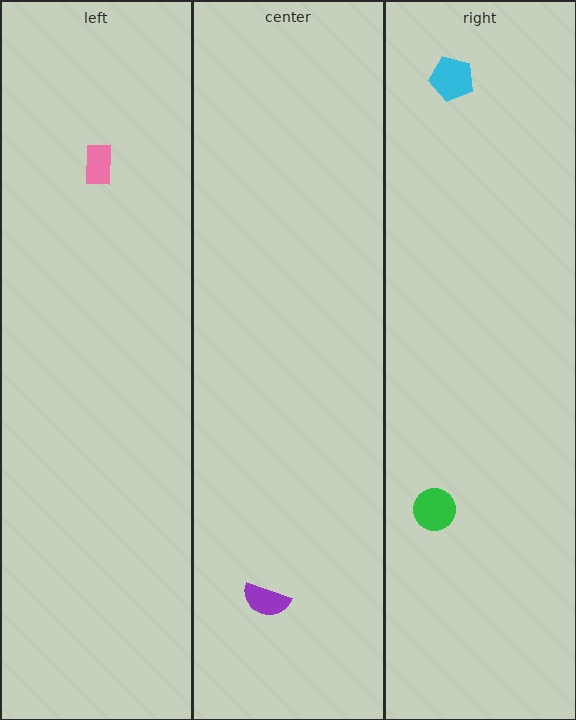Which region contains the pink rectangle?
The left region.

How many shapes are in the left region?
1.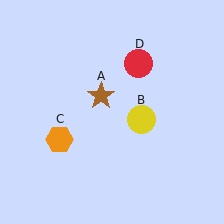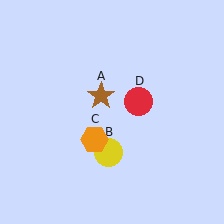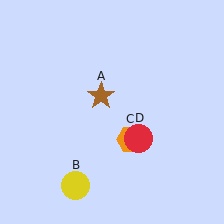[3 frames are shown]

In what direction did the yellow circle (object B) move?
The yellow circle (object B) moved down and to the left.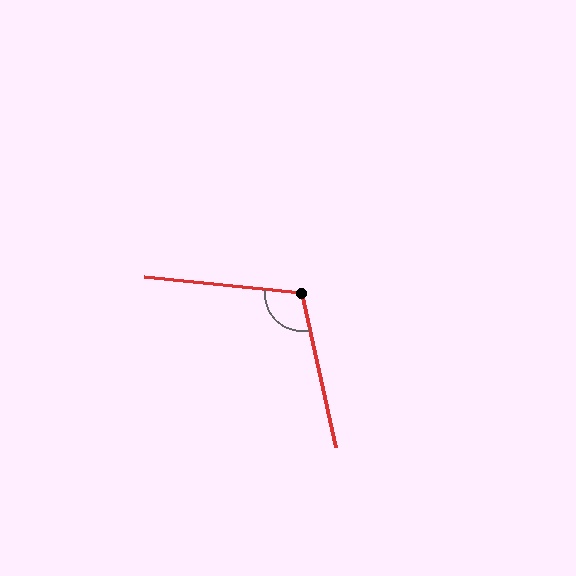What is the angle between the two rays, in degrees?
Approximately 108 degrees.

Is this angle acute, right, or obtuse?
It is obtuse.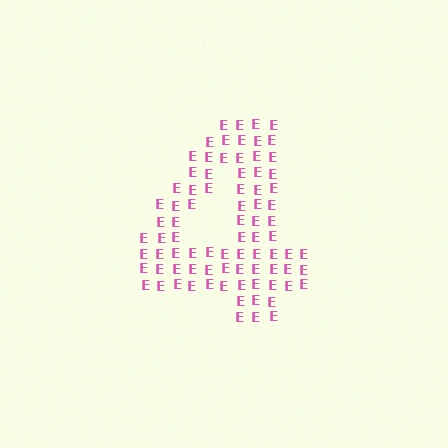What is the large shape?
The large shape is the digit 4.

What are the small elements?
The small elements are letter E's.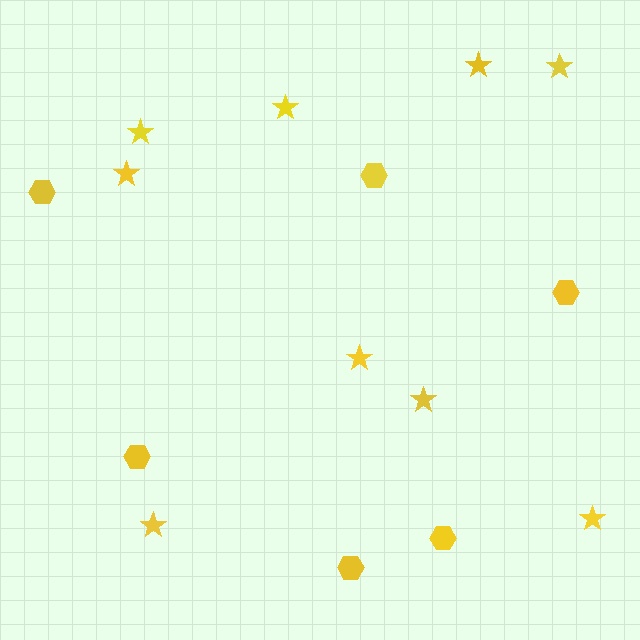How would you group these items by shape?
There are 2 groups: one group of stars (9) and one group of hexagons (6).